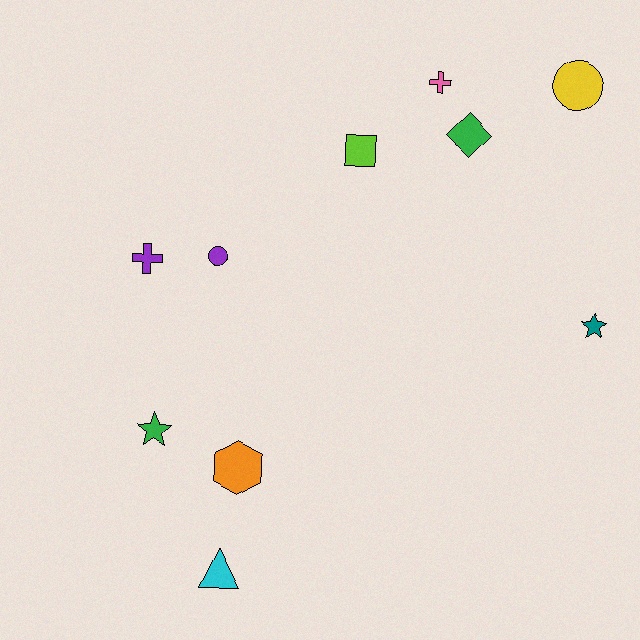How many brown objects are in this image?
There are no brown objects.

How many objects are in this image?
There are 10 objects.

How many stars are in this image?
There are 2 stars.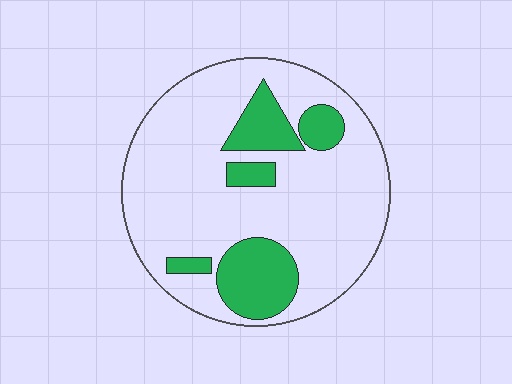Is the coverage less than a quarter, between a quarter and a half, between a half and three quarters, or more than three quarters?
Less than a quarter.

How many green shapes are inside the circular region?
5.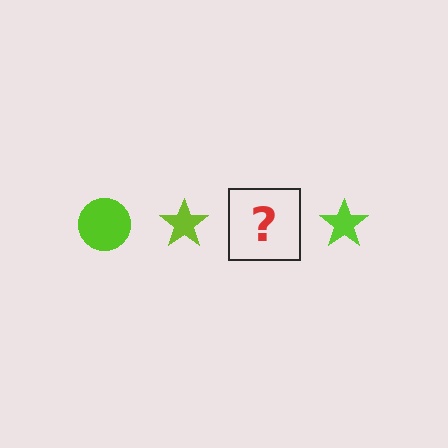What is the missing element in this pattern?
The missing element is a lime circle.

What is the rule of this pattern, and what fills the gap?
The rule is that the pattern cycles through circle, star shapes in lime. The gap should be filled with a lime circle.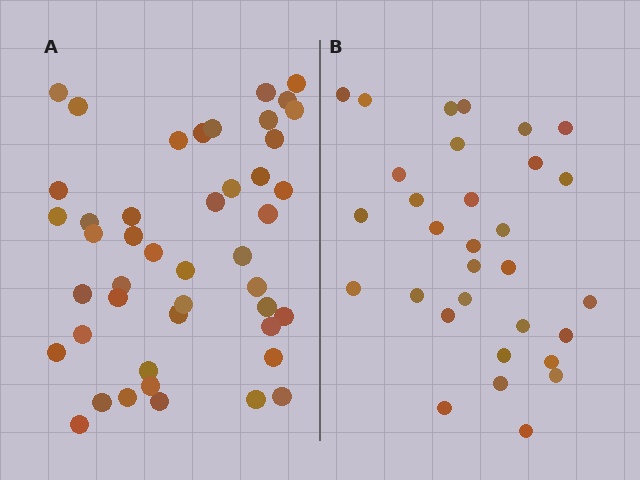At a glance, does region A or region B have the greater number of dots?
Region A (the left region) has more dots.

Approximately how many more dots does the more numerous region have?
Region A has approximately 15 more dots than region B.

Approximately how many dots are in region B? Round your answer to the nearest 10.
About 30 dots. (The exact count is 31, which rounds to 30.)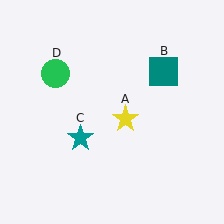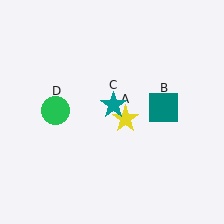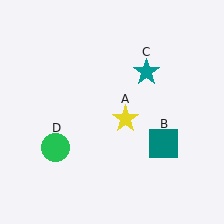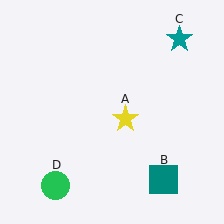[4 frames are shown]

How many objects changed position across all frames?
3 objects changed position: teal square (object B), teal star (object C), green circle (object D).